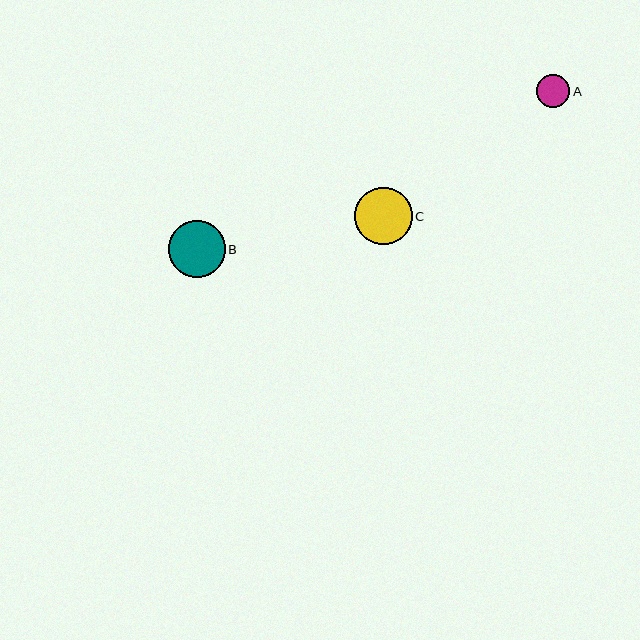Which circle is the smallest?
Circle A is the smallest with a size of approximately 33 pixels.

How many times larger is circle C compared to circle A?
Circle C is approximately 1.7 times the size of circle A.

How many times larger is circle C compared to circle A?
Circle C is approximately 1.7 times the size of circle A.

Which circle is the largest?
Circle C is the largest with a size of approximately 58 pixels.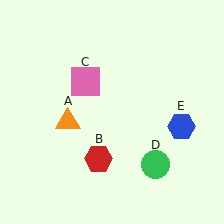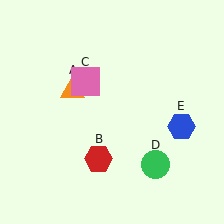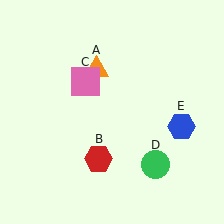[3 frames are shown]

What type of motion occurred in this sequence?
The orange triangle (object A) rotated clockwise around the center of the scene.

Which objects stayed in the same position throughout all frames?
Red hexagon (object B) and pink square (object C) and green circle (object D) and blue hexagon (object E) remained stationary.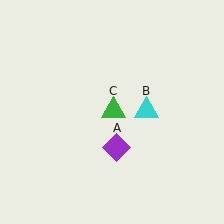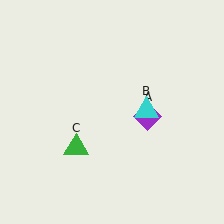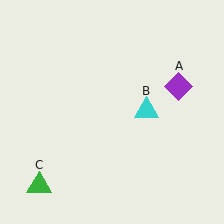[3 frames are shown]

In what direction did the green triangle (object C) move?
The green triangle (object C) moved down and to the left.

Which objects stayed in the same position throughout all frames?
Cyan triangle (object B) remained stationary.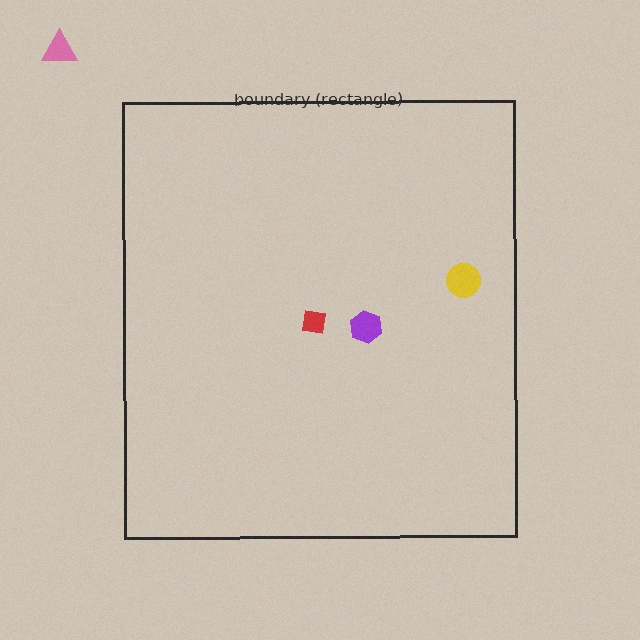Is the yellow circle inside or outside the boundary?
Inside.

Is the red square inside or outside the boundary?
Inside.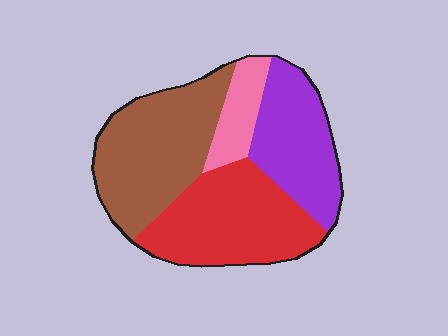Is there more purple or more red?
Red.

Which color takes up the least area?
Pink, at roughly 10%.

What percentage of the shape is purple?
Purple covers about 25% of the shape.